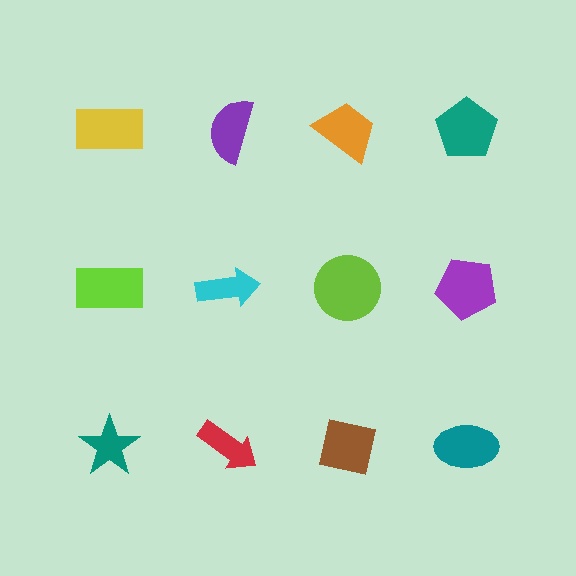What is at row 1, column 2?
A purple semicircle.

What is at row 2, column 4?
A purple pentagon.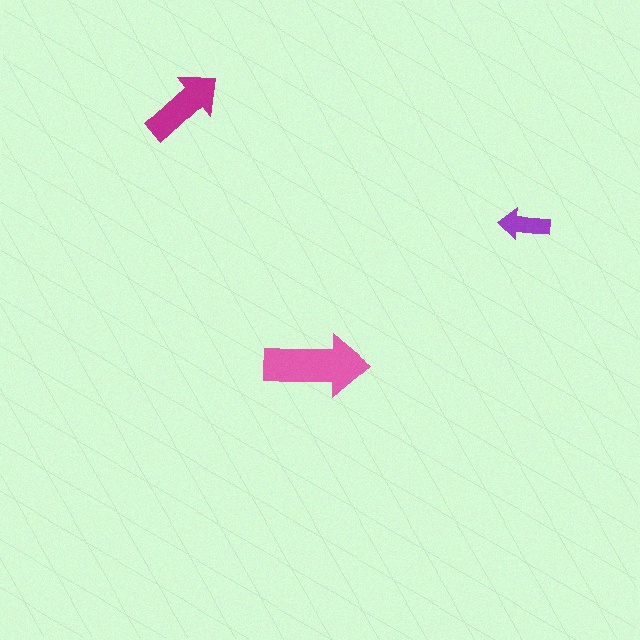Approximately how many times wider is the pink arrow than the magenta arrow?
About 1.5 times wider.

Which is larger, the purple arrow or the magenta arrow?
The magenta one.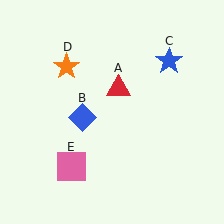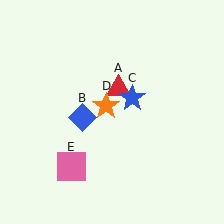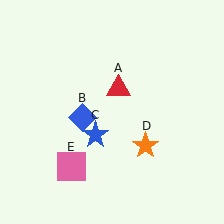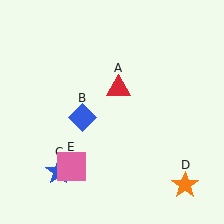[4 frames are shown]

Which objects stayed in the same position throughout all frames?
Red triangle (object A) and blue diamond (object B) and pink square (object E) remained stationary.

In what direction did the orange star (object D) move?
The orange star (object D) moved down and to the right.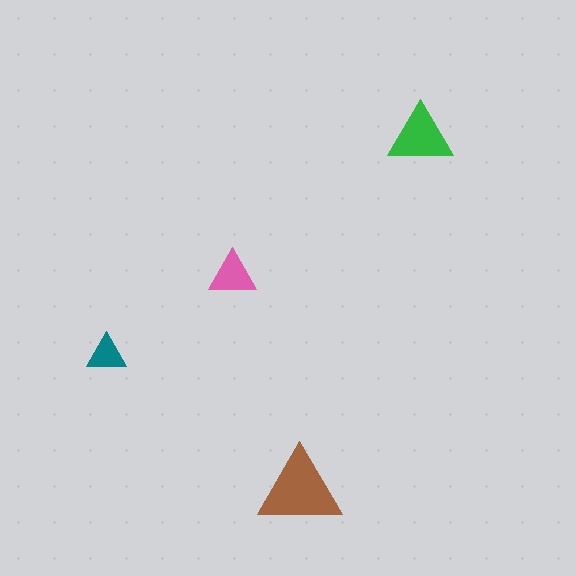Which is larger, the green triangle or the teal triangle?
The green one.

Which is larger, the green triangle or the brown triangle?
The brown one.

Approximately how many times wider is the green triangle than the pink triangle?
About 1.5 times wider.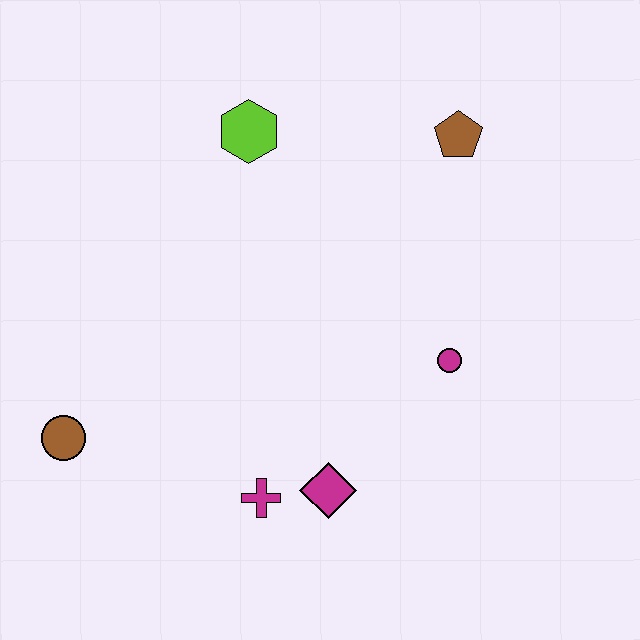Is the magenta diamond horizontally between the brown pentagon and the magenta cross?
Yes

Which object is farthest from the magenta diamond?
The brown pentagon is farthest from the magenta diamond.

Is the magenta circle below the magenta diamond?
No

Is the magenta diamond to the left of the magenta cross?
No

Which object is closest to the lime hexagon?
The brown pentagon is closest to the lime hexagon.